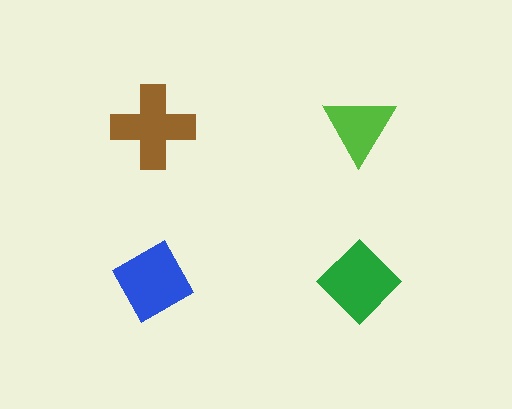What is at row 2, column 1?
A blue diamond.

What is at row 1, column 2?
A lime triangle.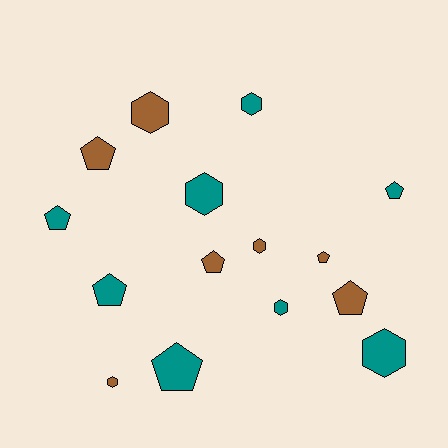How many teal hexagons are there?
There are 4 teal hexagons.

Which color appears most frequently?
Teal, with 8 objects.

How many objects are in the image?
There are 15 objects.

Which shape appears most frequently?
Pentagon, with 8 objects.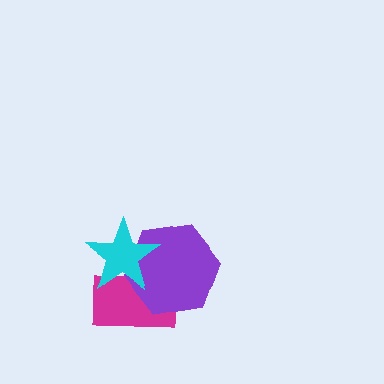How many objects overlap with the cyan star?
2 objects overlap with the cyan star.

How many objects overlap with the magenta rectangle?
2 objects overlap with the magenta rectangle.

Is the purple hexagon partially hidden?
Yes, it is partially covered by another shape.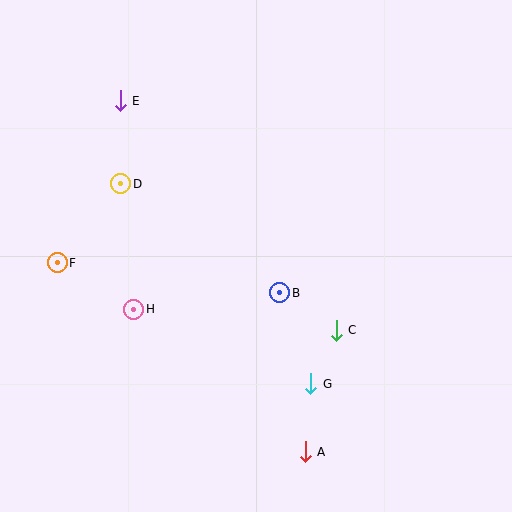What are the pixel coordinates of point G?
Point G is at (311, 384).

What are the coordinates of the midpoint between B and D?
The midpoint between B and D is at (200, 238).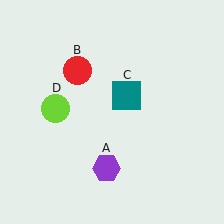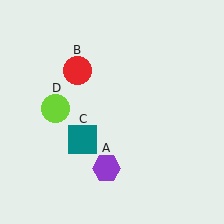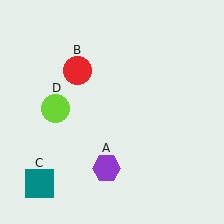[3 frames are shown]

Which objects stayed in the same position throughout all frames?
Purple hexagon (object A) and red circle (object B) and lime circle (object D) remained stationary.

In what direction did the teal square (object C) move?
The teal square (object C) moved down and to the left.